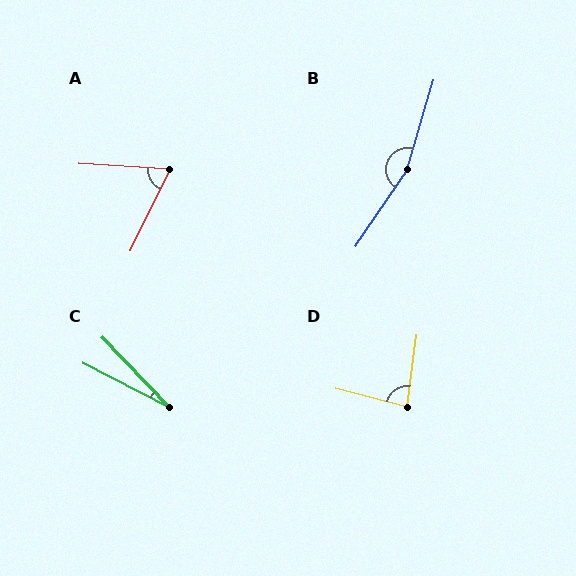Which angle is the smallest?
C, at approximately 19 degrees.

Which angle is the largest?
B, at approximately 162 degrees.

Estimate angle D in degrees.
Approximately 83 degrees.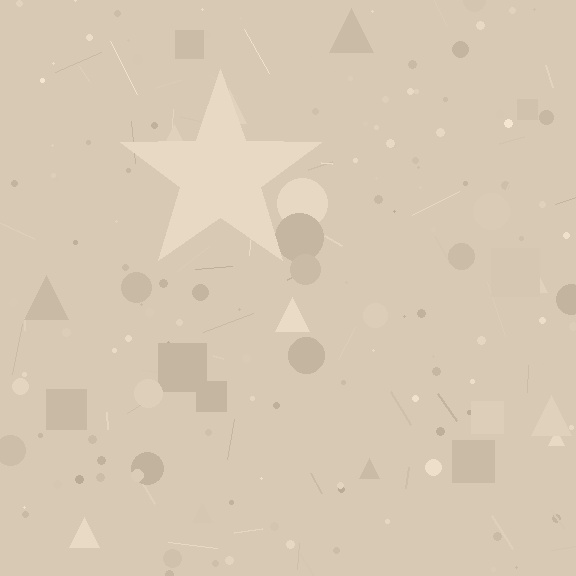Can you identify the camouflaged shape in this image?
The camouflaged shape is a star.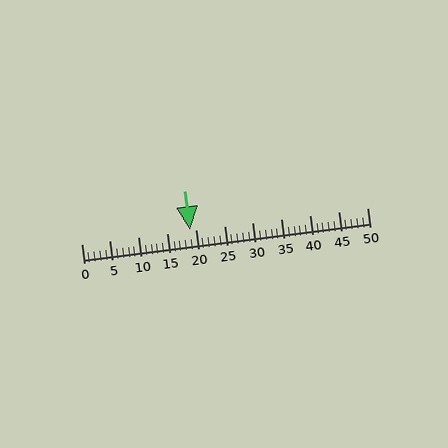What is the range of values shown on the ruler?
The ruler shows values from 0 to 50.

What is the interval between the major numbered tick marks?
The major tick marks are spaced 5 units apart.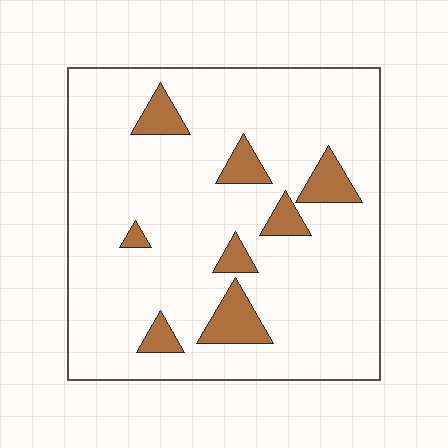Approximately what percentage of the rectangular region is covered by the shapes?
Approximately 10%.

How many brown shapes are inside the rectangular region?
8.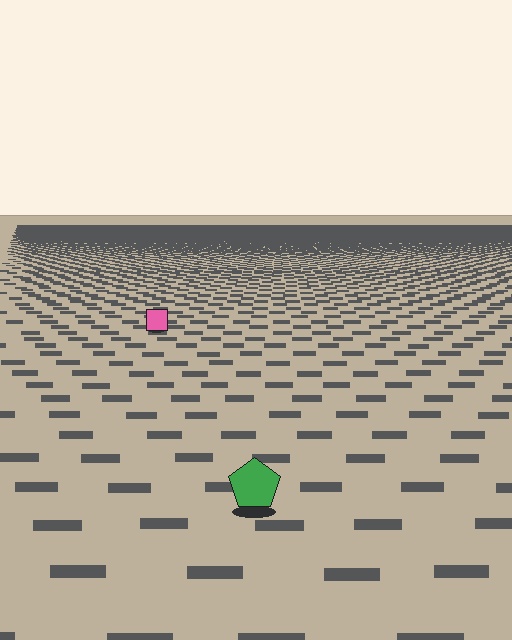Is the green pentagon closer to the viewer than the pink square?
Yes. The green pentagon is closer — you can tell from the texture gradient: the ground texture is coarser near it.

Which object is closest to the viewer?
The green pentagon is closest. The texture marks near it are larger and more spread out.